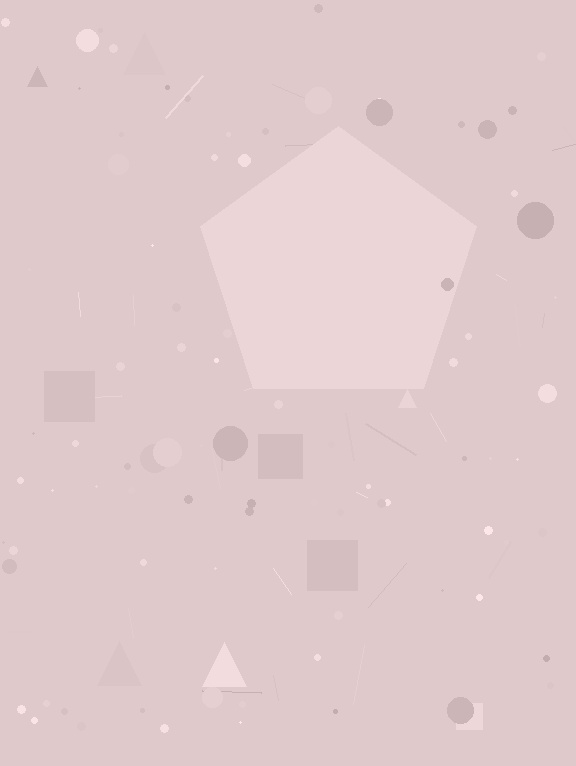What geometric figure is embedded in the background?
A pentagon is embedded in the background.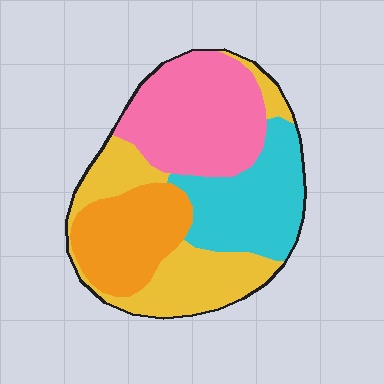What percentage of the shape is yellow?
Yellow covers 27% of the shape.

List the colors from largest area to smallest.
From largest to smallest: pink, yellow, cyan, orange.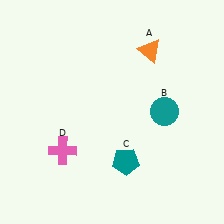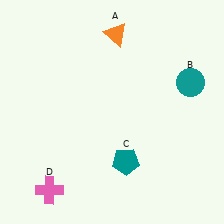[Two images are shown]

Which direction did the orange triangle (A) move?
The orange triangle (A) moved left.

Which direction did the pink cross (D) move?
The pink cross (D) moved down.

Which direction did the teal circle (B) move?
The teal circle (B) moved up.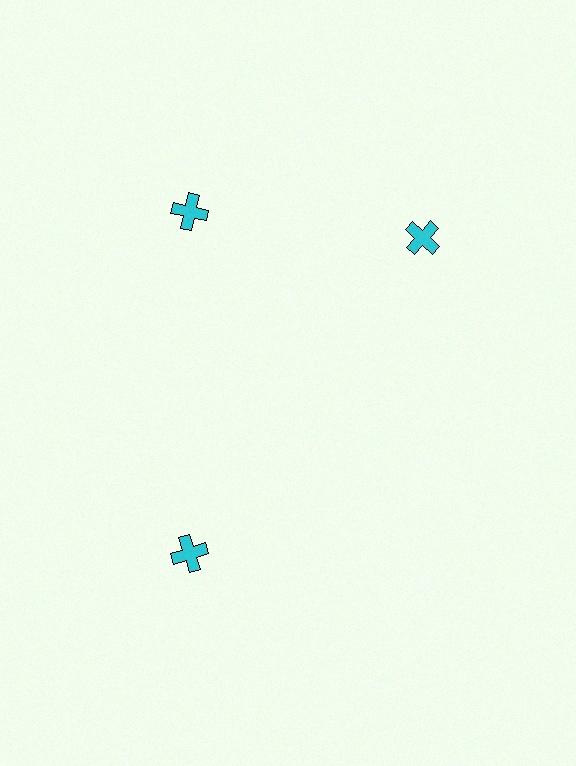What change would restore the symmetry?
The symmetry would be restored by rotating it back into even spacing with its neighbors so that all 3 crosses sit at equal angles and equal distance from the center.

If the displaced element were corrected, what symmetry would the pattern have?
It would have 3-fold rotational symmetry — the pattern would map onto itself every 120 degrees.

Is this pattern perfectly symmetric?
No. The 3 cyan crosses are arranged in a ring, but one element near the 3 o'clock position is rotated out of alignment along the ring, breaking the 3-fold rotational symmetry.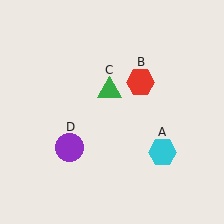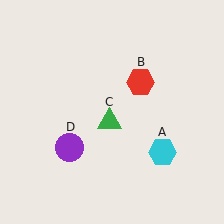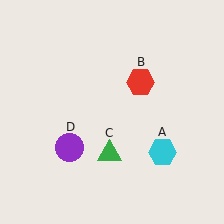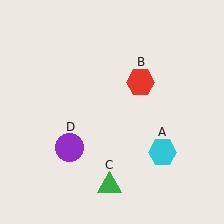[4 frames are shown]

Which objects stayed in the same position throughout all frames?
Cyan hexagon (object A) and red hexagon (object B) and purple circle (object D) remained stationary.